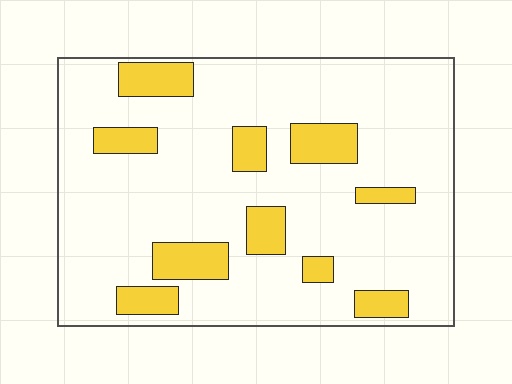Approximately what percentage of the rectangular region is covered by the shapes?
Approximately 20%.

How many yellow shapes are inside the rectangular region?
10.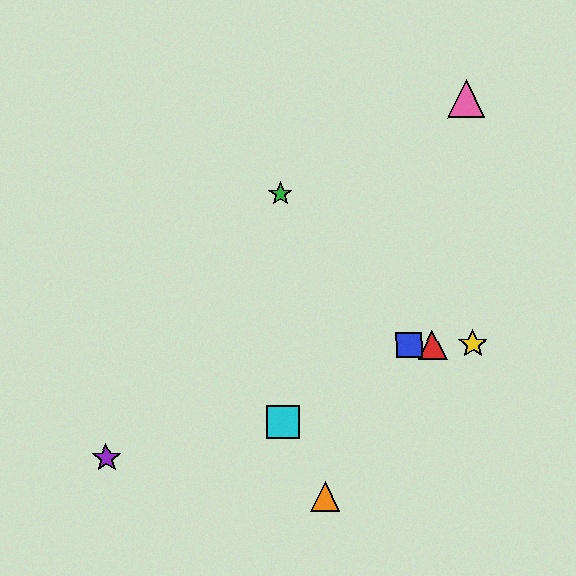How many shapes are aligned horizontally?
3 shapes (the red triangle, the blue square, the yellow star) are aligned horizontally.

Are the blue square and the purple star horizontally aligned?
No, the blue square is at y≈345 and the purple star is at y≈458.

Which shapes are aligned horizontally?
The red triangle, the blue square, the yellow star are aligned horizontally.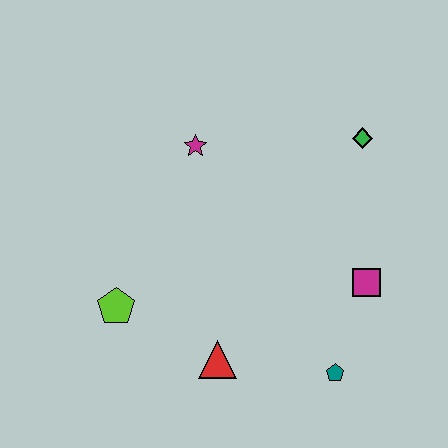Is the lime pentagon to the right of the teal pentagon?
No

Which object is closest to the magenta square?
The teal pentagon is closest to the magenta square.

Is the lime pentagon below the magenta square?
Yes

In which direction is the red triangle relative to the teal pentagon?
The red triangle is to the left of the teal pentagon.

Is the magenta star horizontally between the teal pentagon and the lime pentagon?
Yes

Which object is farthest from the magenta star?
The teal pentagon is farthest from the magenta star.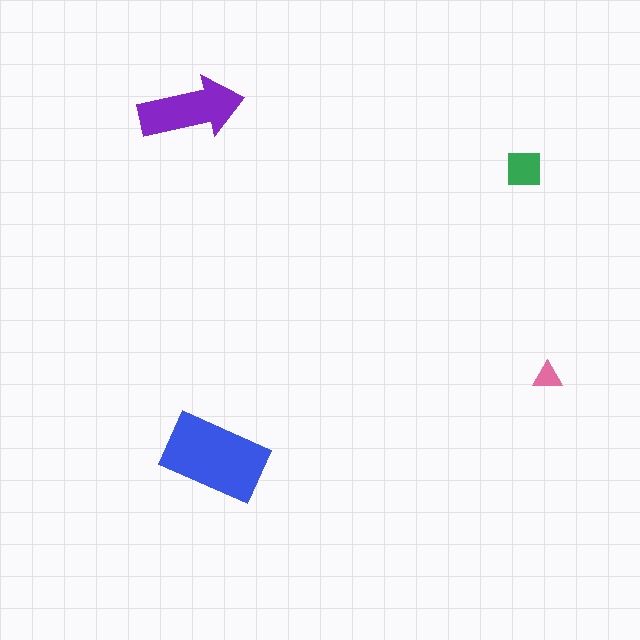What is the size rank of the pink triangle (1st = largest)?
4th.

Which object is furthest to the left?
The purple arrow is leftmost.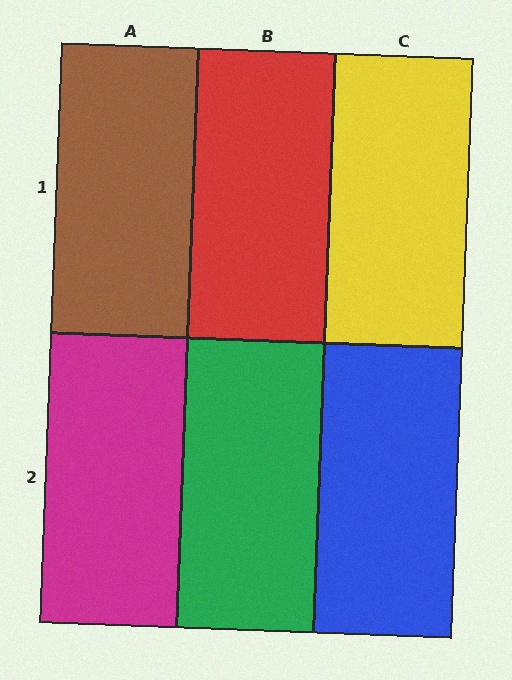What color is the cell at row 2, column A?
Magenta.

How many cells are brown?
1 cell is brown.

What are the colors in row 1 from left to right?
Brown, red, yellow.